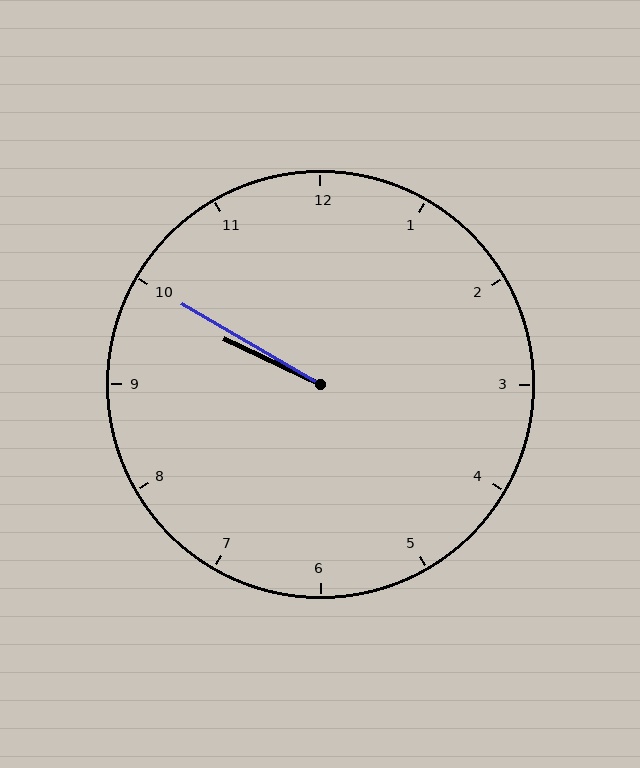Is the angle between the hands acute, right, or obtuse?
It is acute.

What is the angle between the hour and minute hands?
Approximately 5 degrees.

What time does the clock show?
9:50.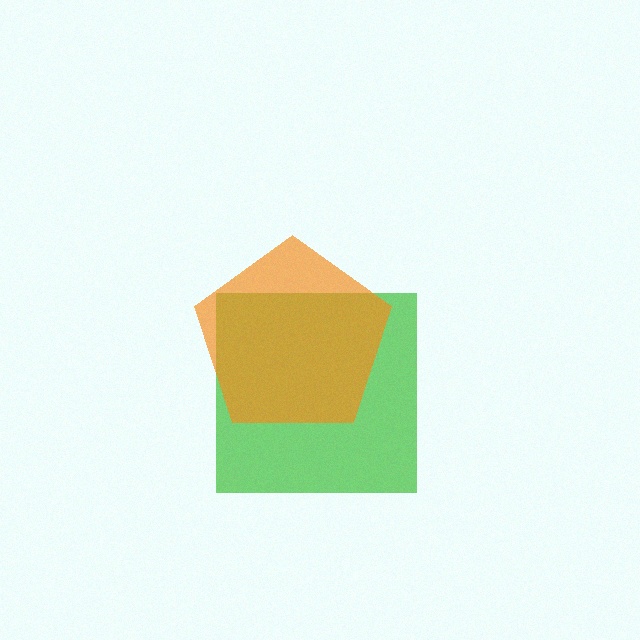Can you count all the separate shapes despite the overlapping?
Yes, there are 2 separate shapes.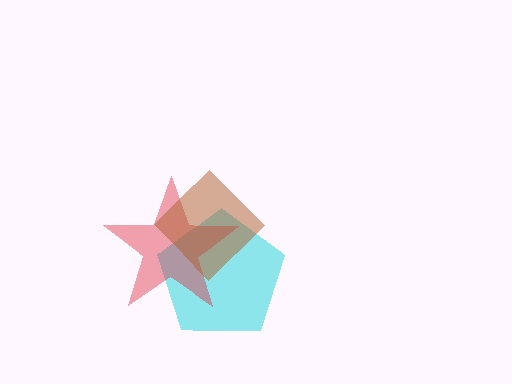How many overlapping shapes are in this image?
There are 3 overlapping shapes in the image.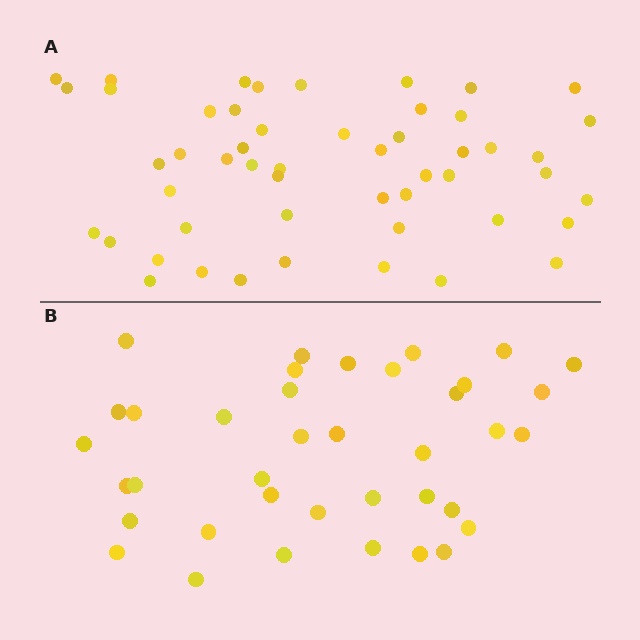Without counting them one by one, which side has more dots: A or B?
Region A (the top region) has more dots.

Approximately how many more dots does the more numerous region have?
Region A has approximately 15 more dots than region B.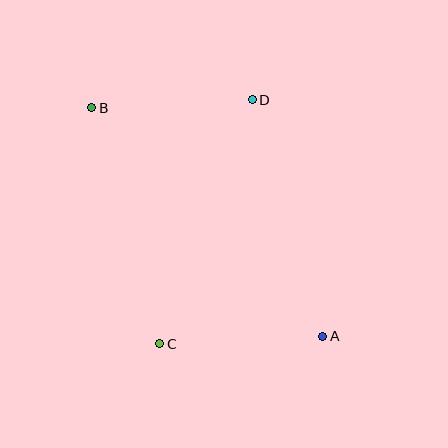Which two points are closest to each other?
Points B and D are closest to each other.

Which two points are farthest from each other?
Points A and B are farthest from each other.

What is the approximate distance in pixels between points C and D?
The distance between C and D is approximately 261 pixels.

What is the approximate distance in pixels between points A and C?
The distance between A and C is approximately 163 pixels.